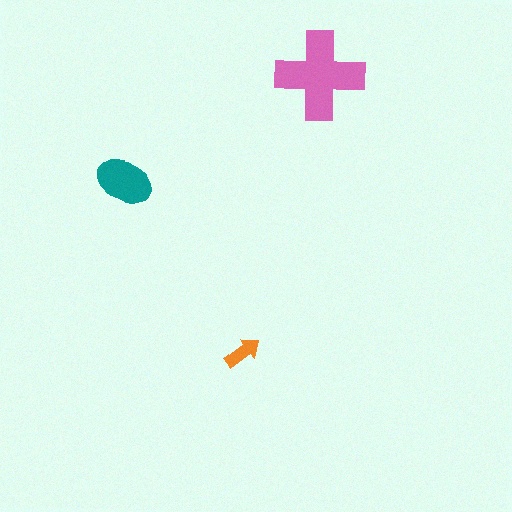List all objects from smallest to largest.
The orange arrow, the teal ellipse, the pink cross.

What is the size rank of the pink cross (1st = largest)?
1st.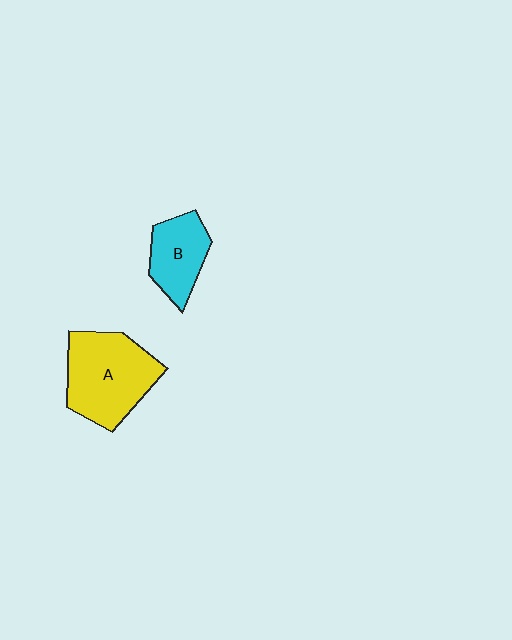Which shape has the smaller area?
Shape B (cyan).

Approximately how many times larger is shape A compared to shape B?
Approximately 1.7 times.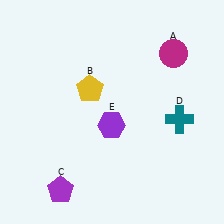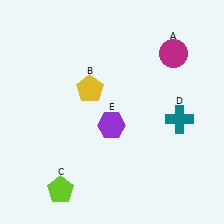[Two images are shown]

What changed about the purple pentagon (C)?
In Image 1, C is purple. In Image 2, it changed to lime.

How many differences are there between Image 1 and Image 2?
There is 1 difference between the two images.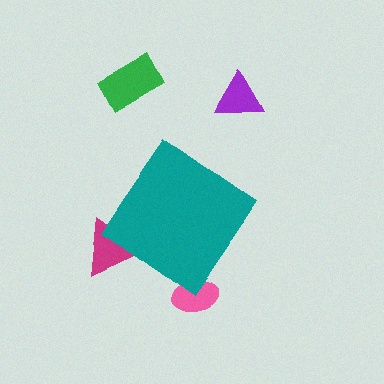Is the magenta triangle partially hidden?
Yes, the magenta triangle is partially hidden behind the teal diamond.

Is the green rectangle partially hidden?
No, the green rectangle is fully visible.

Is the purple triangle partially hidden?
No, the purple triangle is fully visible.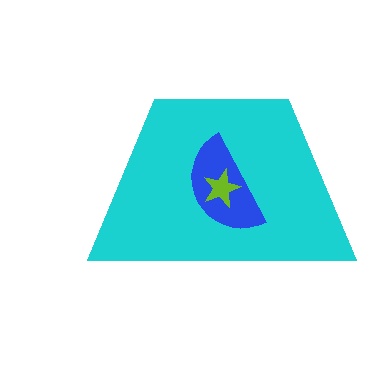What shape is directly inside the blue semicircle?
The lime star.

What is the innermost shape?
The lime star.